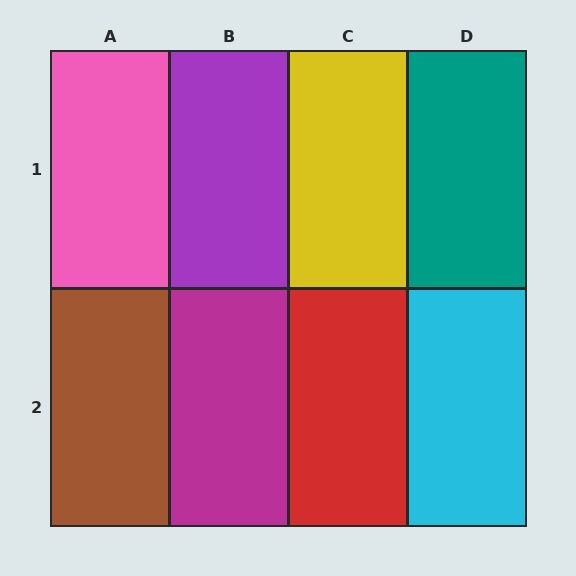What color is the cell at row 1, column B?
Purple.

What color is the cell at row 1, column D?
Teal.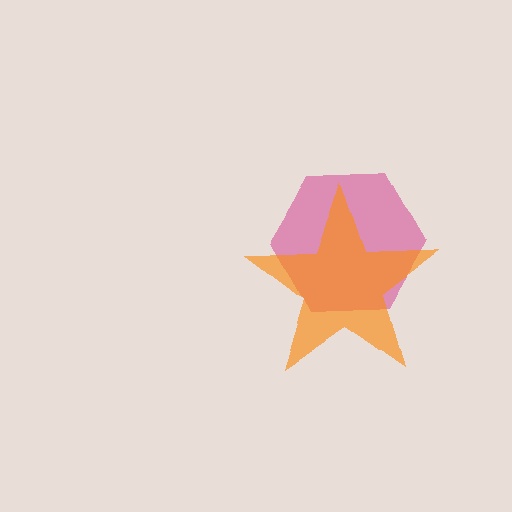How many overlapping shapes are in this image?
There are 2 overlapping shapes in the image.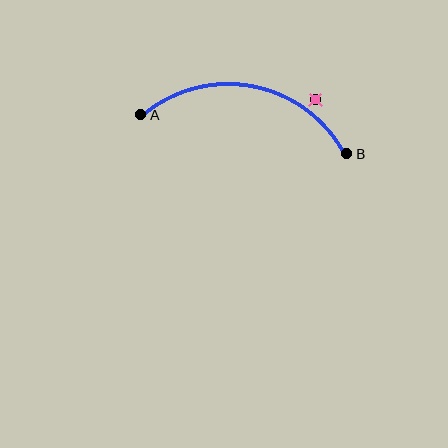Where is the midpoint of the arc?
The arc midpoint is the point on the curve farthest from the straight line joining A and B. It sits above that line.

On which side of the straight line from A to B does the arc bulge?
The arc bulges above the straight line connecting A and B.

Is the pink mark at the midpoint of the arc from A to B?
No — the pink mark does not lie on the arc at all. It sits slightly outside the curve.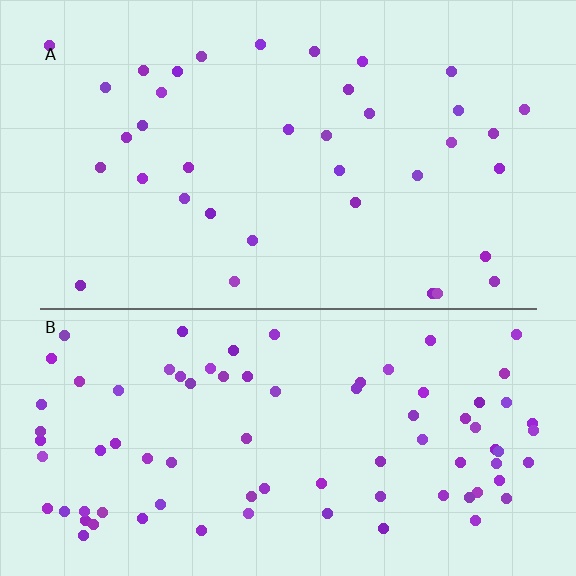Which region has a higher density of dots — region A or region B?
B (the bottom).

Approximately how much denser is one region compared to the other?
Approximately 2.2× — region B over region A.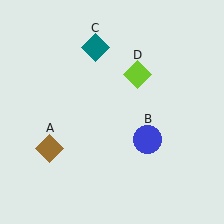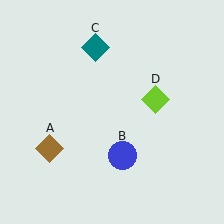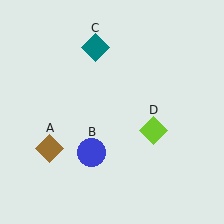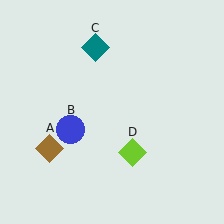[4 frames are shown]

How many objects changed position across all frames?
2 objects changed position: blue circle (object B), lime diamond (object D).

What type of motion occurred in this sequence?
The blue circle (object B), lime diamond (object D) rotated clockwise around the center of the scene.